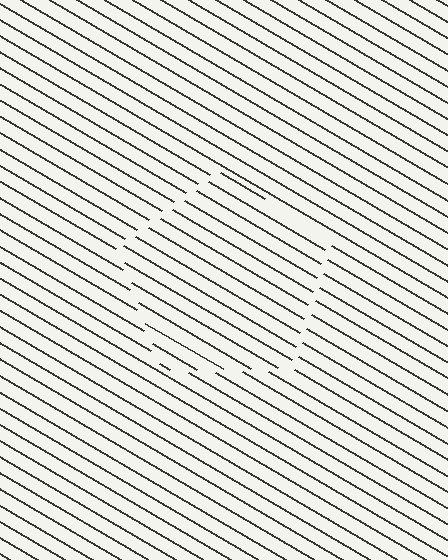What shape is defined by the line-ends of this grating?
An illusory pentagon. The interior of the shape contains the same grating, shifted by half a period — the contour is defined by the phase discontinuity where line-ends from the inner and outer gratings abut.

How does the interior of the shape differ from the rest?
The interior of the shape contains the same grating, shifted by half a period — the contour is defined by the phase discontinuity where line-ends from the inner and outer gratings abut.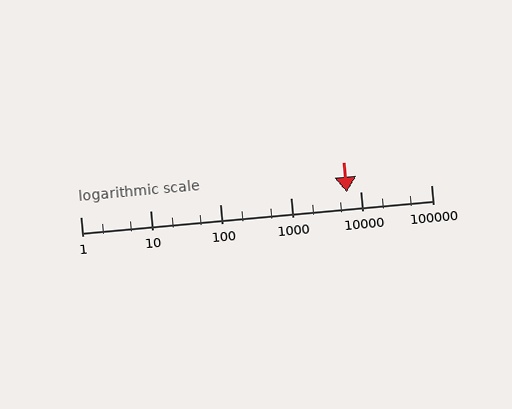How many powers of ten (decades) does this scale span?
The scale spans 5 decades, from 1 to 100000.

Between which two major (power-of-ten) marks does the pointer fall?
The pointer is between 1000 and 10000.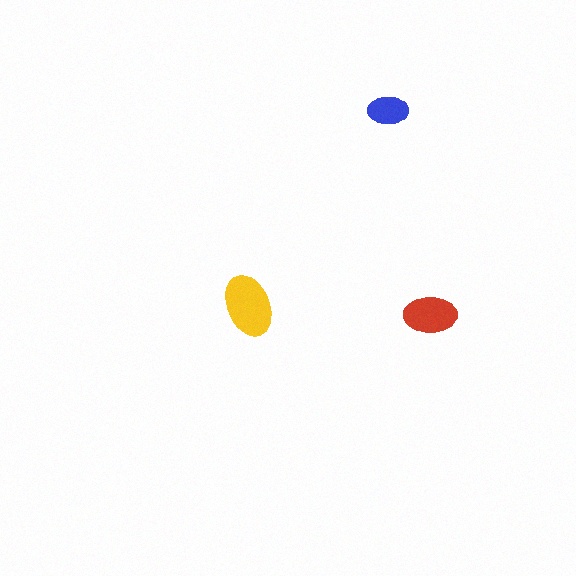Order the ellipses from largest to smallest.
the yellow one, the red one, the blue one.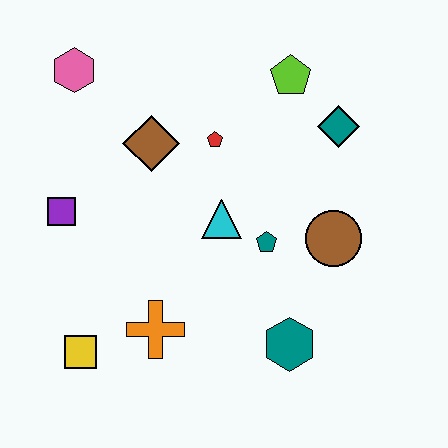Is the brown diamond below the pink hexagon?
Yes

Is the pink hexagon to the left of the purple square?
No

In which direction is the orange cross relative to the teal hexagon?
The orange cross is to the left of the teal hexagon.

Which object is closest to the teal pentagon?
The cyan triangle is closest to the teal pentagon.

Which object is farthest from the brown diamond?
The teal hexagon is farthest from the brown diamond.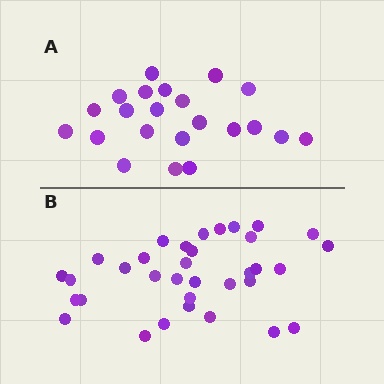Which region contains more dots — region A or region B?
Region B (the bottom region) has more dots.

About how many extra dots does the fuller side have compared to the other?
Region B has roughly 12 or so more dots than region A.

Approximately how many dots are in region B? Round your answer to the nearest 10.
About 30 dots. (The exact count is 34, which rounds to 30.)